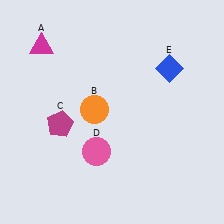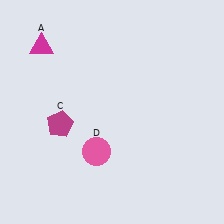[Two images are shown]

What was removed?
The orange circle (B), the blue diamond (E) were removed in Image 2.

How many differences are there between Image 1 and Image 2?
There are 2 differences between the two images.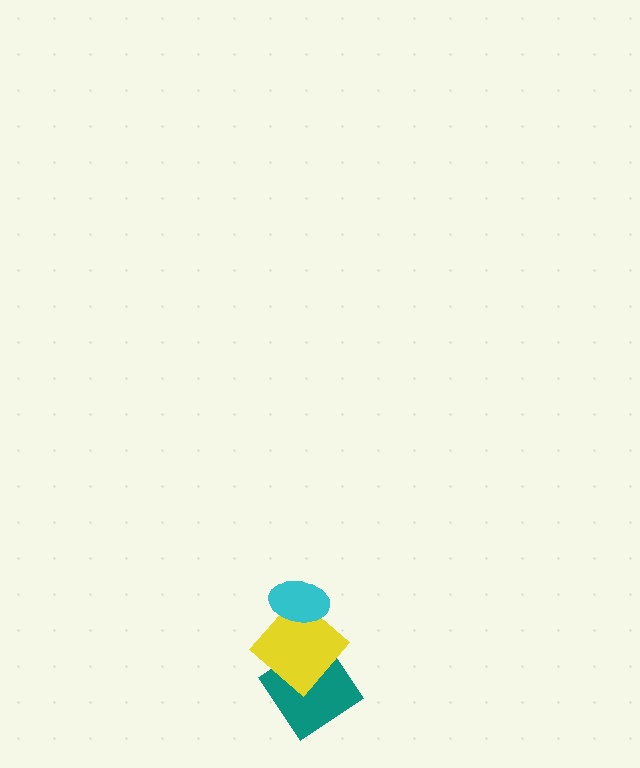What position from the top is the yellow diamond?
The yellow diamond is 2nd from the top.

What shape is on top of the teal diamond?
The yellow diamond is on top of the teal diamond.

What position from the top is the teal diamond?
The teal diamond is 3rd from the top.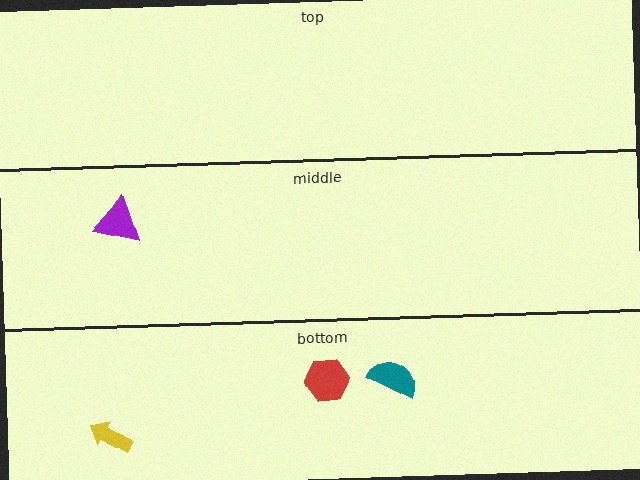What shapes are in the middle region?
The purple triangle.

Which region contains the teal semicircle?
The bottom region.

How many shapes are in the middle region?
1.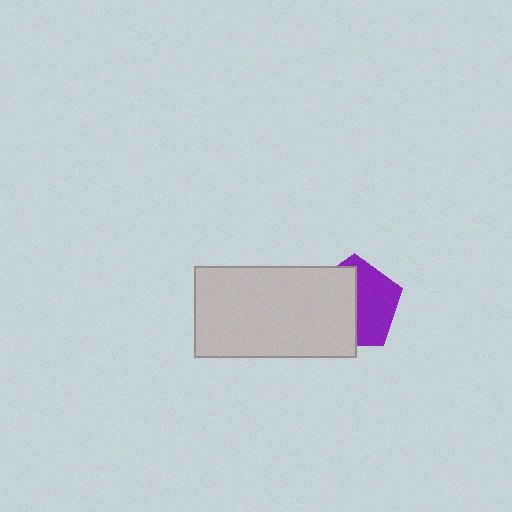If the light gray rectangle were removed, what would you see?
You would see the complete purple pentagon.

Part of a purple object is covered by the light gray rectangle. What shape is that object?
It is a pentagon.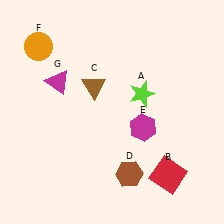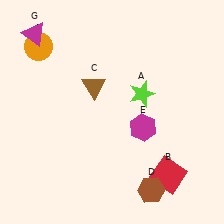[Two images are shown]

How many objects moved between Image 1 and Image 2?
2 objects moved between the two images.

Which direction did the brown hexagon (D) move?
The brown hexagon (D) moved right.